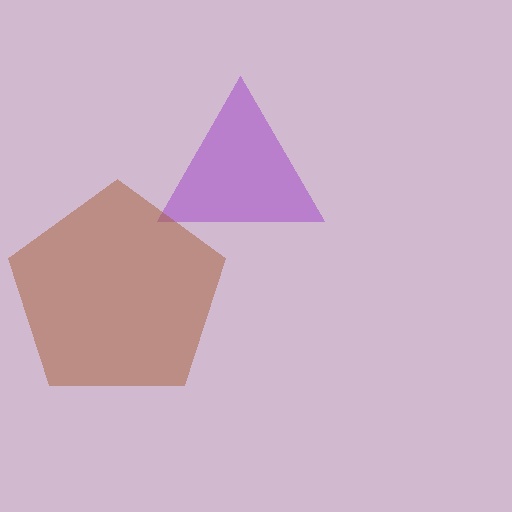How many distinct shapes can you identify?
There are 2 distinct shapes: a purple triangle, a brown pentagon.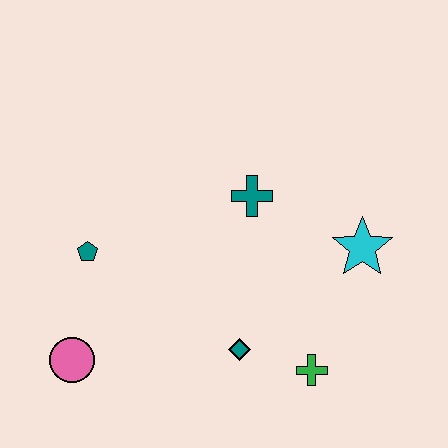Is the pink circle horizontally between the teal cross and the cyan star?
No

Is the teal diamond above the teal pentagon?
No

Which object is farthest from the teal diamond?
The teal pentagon is farthest from the teal diamond.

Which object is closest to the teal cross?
The cyan star is closest to the teal cross.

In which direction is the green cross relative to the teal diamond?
The green cross is to the right of the teal diamond.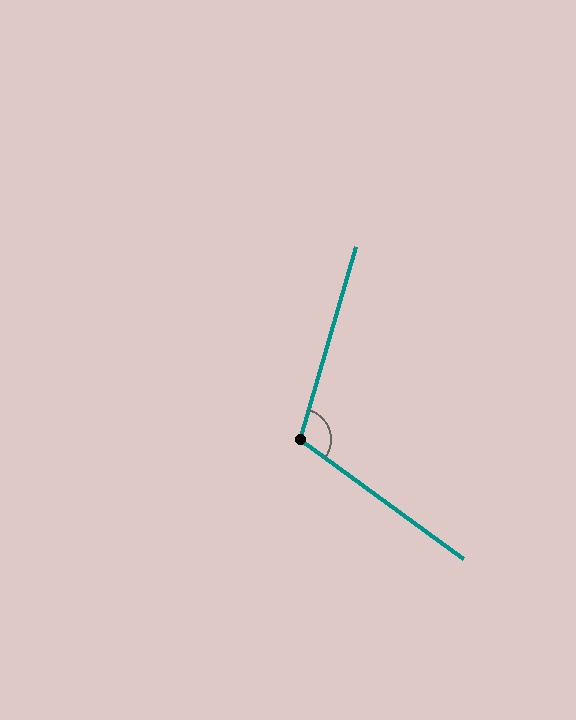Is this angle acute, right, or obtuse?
It is obtuse.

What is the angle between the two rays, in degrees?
Approximately 110 degrees.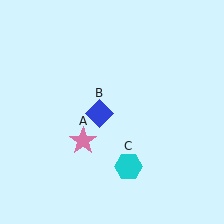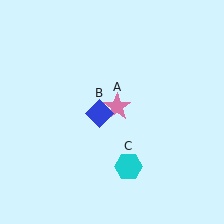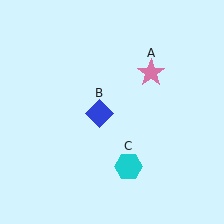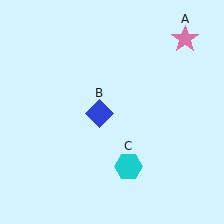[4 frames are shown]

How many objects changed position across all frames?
1 object changed position: pink star (object A).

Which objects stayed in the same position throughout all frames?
Blue diamond (object B) and cyan hexagon (object C) remained stationary.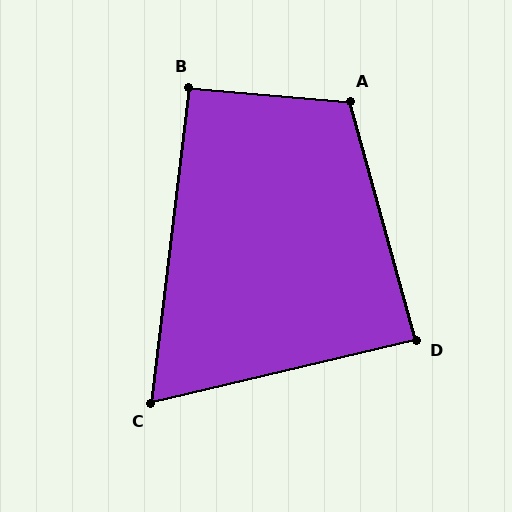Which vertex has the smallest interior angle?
C, at approximately 70 degrees.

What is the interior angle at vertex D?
Approximately 88 degrees (approximately right).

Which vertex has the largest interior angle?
A, at approximately 110 degrees.